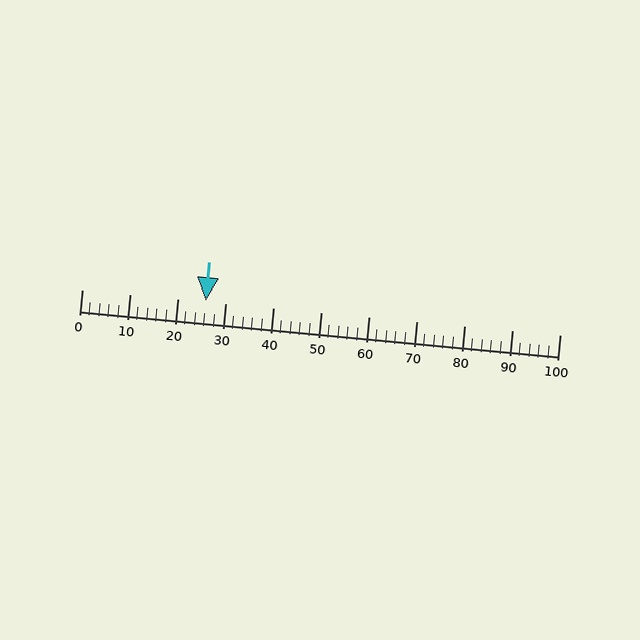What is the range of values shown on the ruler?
The ruler shows values from 0 to 100.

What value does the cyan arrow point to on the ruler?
The cyan arrow points to approximately 26.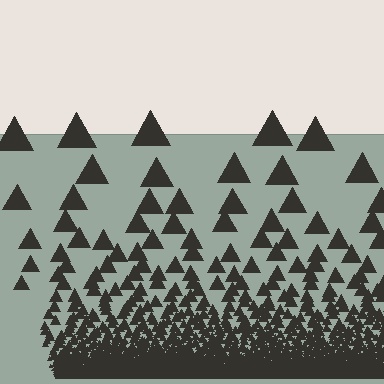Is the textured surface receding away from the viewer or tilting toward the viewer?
The surface appears to tilt toward the viewer. Texture elements get larger and sparser toward the top.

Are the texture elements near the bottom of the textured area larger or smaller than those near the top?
Smaller. The gradient is inverted — elements near the bottom are smaller and denser.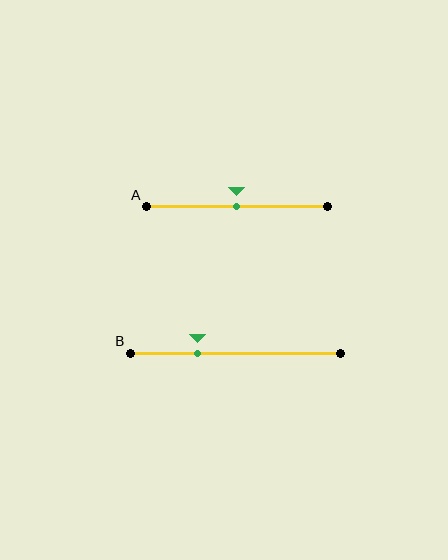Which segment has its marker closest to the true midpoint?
Segment A has its marker closest to the true midpoint.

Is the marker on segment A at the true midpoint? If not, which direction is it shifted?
Yes, the marker on segment A is at the true midpoint.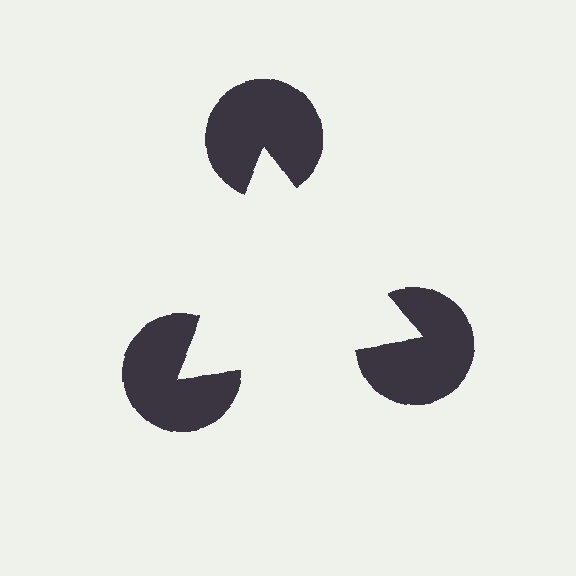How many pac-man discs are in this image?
There are 3 — one at each vertex of the illusory triangle.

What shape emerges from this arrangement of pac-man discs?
An illusory triangle — its edges are inferred from the aligned wedge cuts in the pac-man discs, not physically drawn.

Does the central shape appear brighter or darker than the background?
It typically appears slightly brighter than the background, even though no actual brightness change is drawn.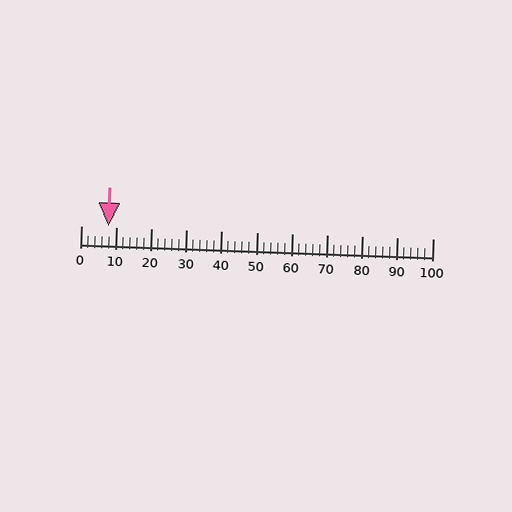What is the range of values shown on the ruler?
The ruler shows values from 0 to 100.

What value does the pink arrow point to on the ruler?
The pink arrow points to approximately 8.